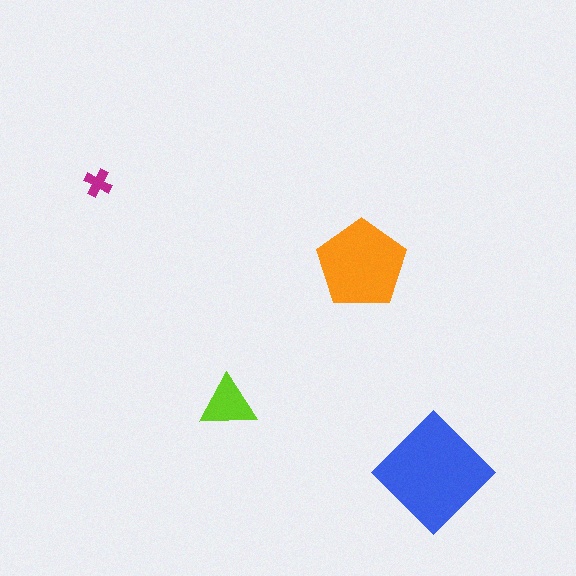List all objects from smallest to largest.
The magenta cross, the lime triangle, the orange pentagon, the blue diamond.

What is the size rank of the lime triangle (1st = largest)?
3rd.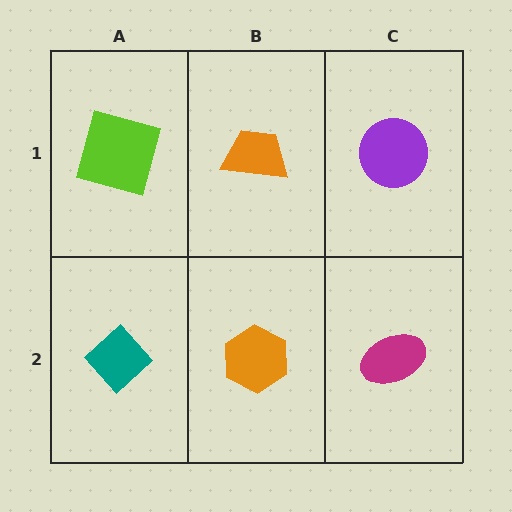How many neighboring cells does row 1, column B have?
3.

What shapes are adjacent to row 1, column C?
A magenta ellipse (row 2, column C), an orange trapezoid (row 1, column B).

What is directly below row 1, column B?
An orange hexagon.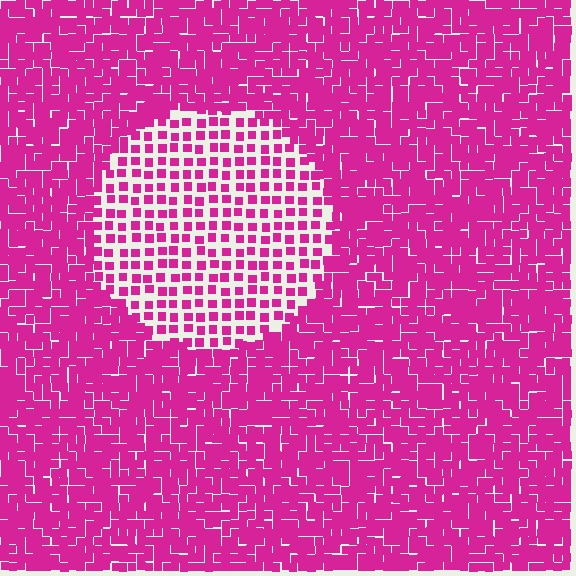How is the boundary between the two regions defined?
The boundary is defined by a change in element density (approximately 2.3x ratio). All elements are the same color, size, and shape.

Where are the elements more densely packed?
The elements are more densely packed outside the circle boundary.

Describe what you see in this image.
The image contains small magenta elements arranged at two different densities. A circle-shaped region is visible where the elements are less densely packed than the surrounding area.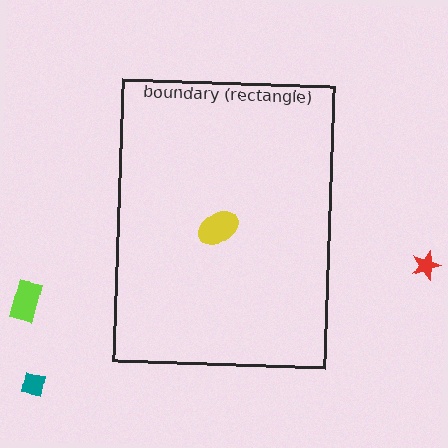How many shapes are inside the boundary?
1 inside, 3 outside.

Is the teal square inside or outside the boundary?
Outside.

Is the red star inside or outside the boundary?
Outside.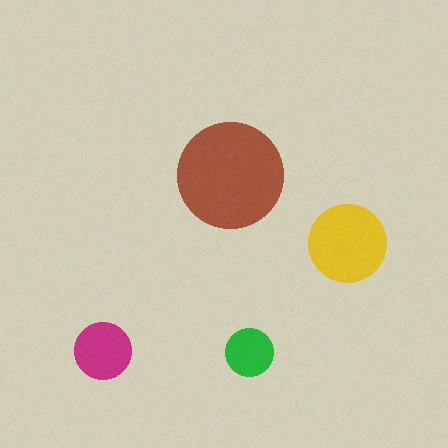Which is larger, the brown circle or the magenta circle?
The brown one.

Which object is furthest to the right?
The yellow circle is rightmost.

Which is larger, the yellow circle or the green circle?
The yellow one.